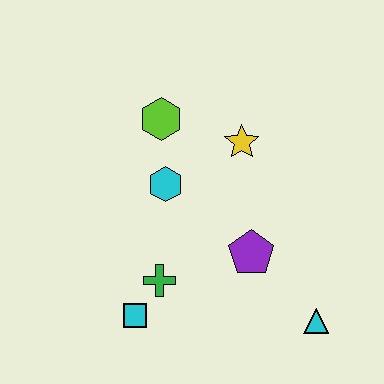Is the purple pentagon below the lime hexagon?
Yes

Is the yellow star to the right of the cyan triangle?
No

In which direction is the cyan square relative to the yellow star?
The cyan square is below the yellow star.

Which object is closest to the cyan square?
The green cross is closest to the cyan square.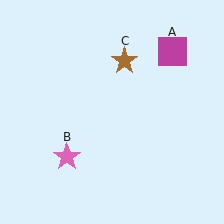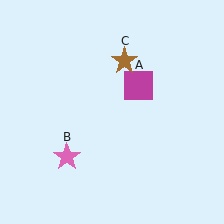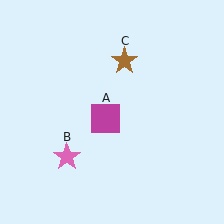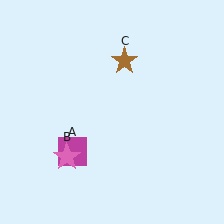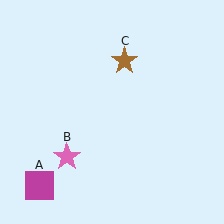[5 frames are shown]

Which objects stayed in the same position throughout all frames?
Pink star (object B) and brown star (object C) remained stationary.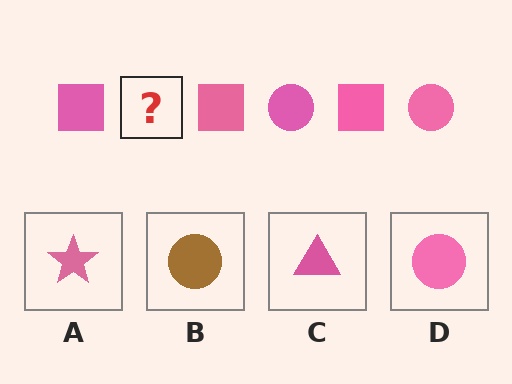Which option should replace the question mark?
Option D.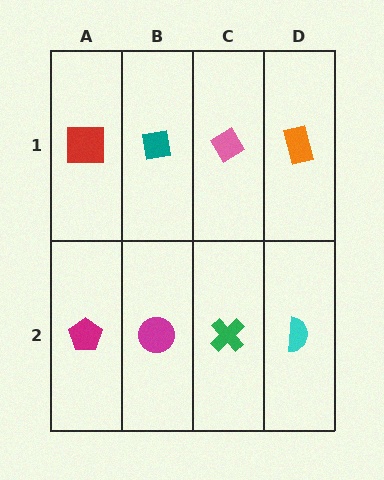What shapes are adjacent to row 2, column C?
A pink diamond (row 1, column C), a magenta circle (row 2, column B), a cyan semicircle (row 2, column D).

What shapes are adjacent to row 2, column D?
An orange rectangle (row 1, column D), a green cross (row 2, column C).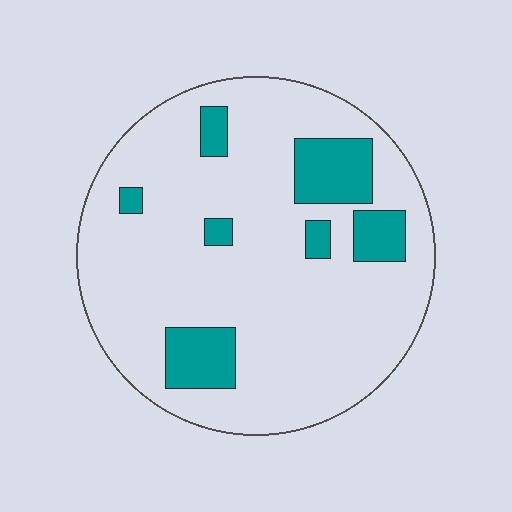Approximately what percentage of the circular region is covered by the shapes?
Approximately 15%.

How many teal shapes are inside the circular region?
7.